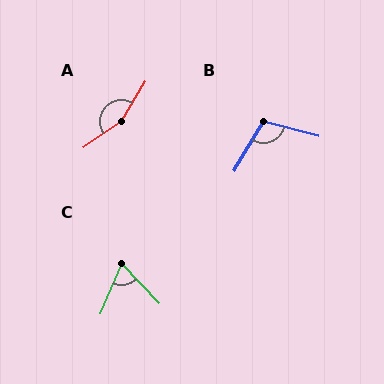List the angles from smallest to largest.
C (66°), B (106°), A (155°).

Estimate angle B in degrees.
Approximately 106 degrees.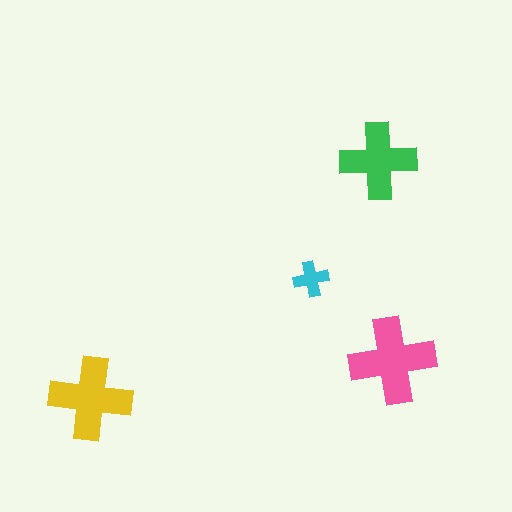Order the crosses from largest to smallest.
the pink one, the yellow one, the green one, the cyan one.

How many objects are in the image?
There are 4 objects in the image.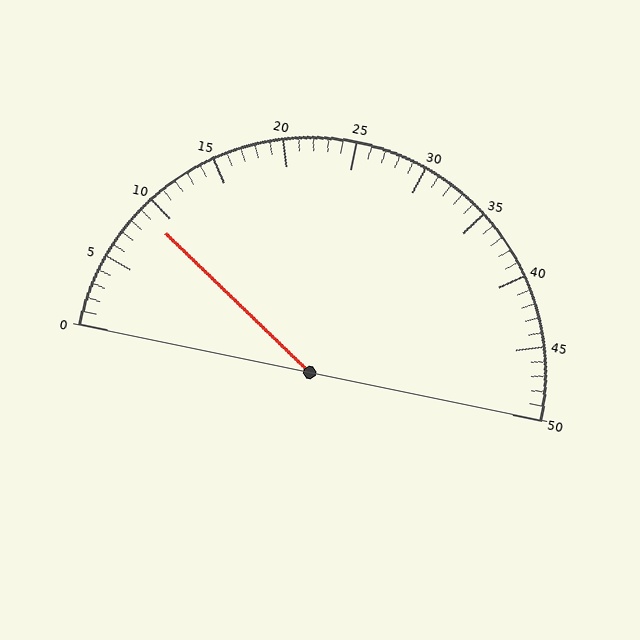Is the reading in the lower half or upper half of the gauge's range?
The reading is in the lower half of the range (0 to 50).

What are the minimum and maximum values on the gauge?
The gauge ranges from 0 to 50.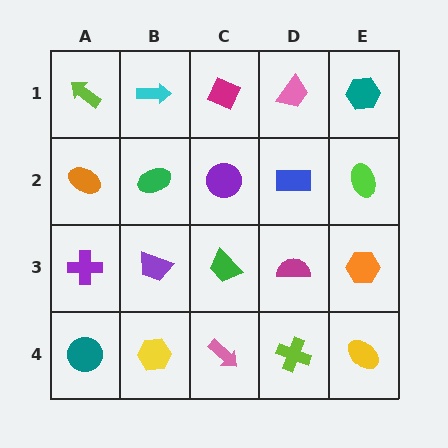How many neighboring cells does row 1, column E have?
2.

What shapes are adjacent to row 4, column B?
A purple trapezoid (row 3, column B), a teal circle (row 4, column A), a pink arrow (row 4, column C).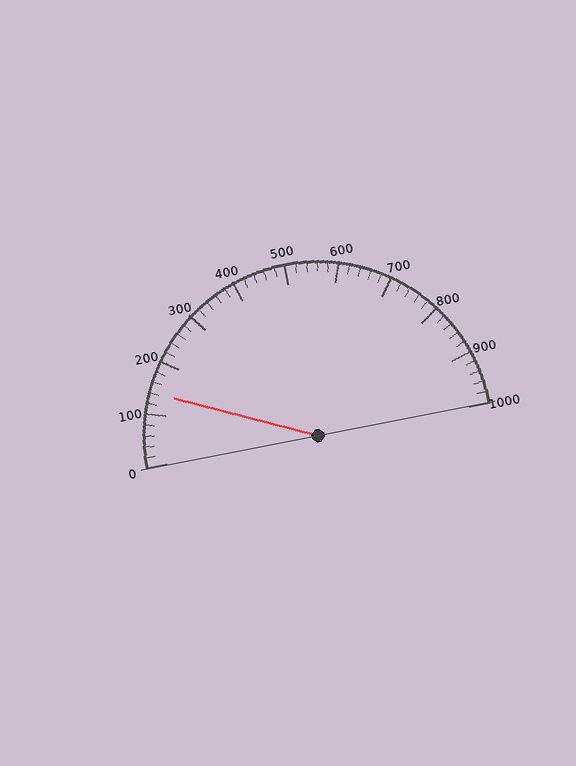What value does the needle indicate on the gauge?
The needle indicates approximately 140.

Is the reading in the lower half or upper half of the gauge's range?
The reading is in the lower half of the range (0 to 1000).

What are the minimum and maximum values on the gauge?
The gauge ranges from 0 to 1000.